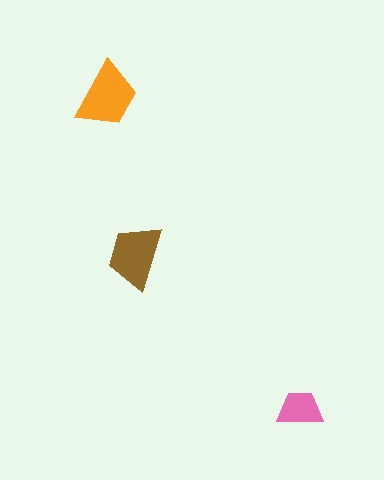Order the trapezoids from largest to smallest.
the orange one, the brown one, the pink one.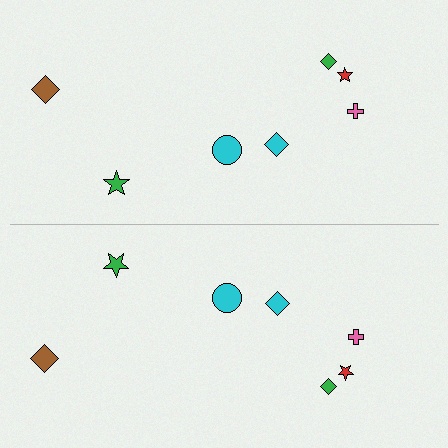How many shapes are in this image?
There are 14 shapes in this image.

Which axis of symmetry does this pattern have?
The pattern has a horizontal axis of symmetry running through the center of the image.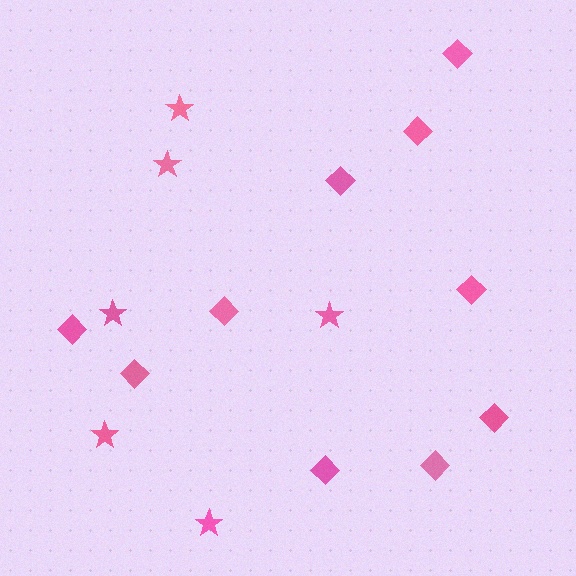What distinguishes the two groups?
There are 2 groups: one group of stars (6) and one group of diamonds (10).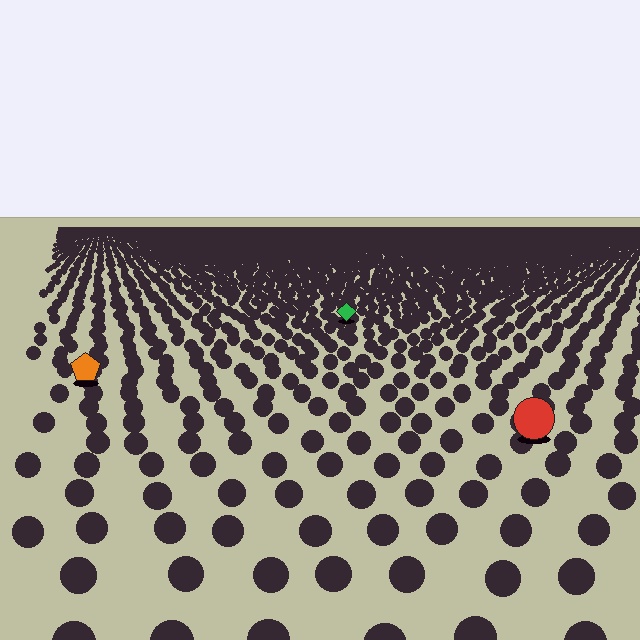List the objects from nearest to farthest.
From nearest to farthest: the red circle, the orange pentagon, the green diamond.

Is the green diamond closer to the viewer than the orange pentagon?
No. The orange pentagon is closer — you can tell from the texture gradient: the ground texture is coarser near it.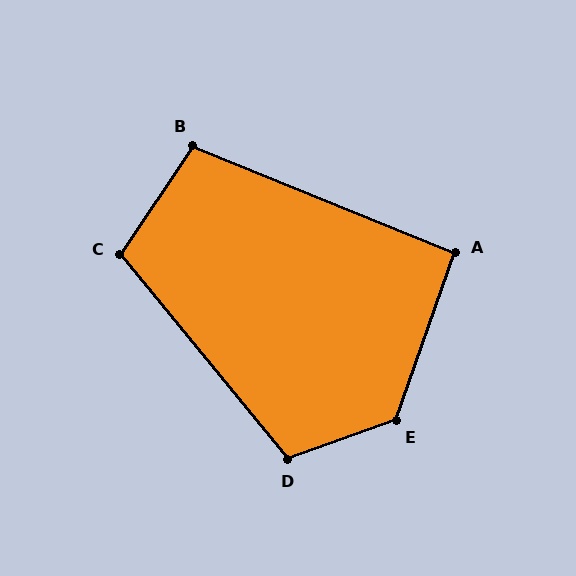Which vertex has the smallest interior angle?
A, at approximately 93 degrees.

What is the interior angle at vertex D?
Approximately 110 degrees (obtuse).